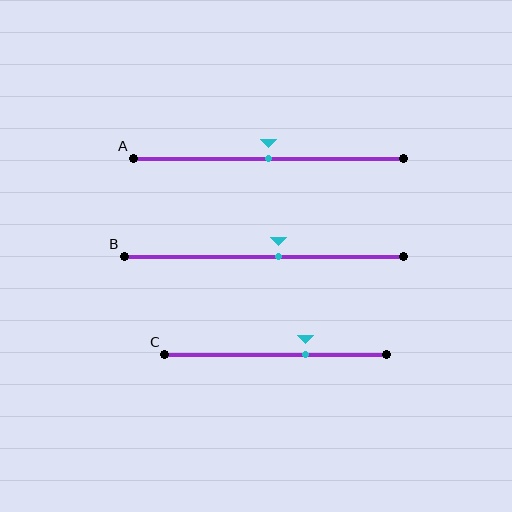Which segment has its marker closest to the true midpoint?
Segment A has its marker closest to the true midpoint.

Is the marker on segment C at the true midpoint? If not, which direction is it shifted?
No, the marker on segment C is shifted to the right by about 13% of the segment length.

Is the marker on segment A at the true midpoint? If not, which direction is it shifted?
Yes, the marker on segment A is at the true midpoint.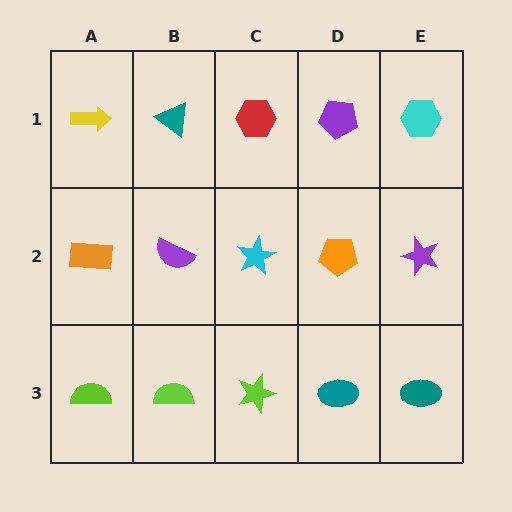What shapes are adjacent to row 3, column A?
An orange rectangle (row 2, column A), a lime semicircle (row 3, column B).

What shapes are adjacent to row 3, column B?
A purple semicircle (row 2, column B), a lime semicircle (row 3, column A), a lime star (row 3, column C).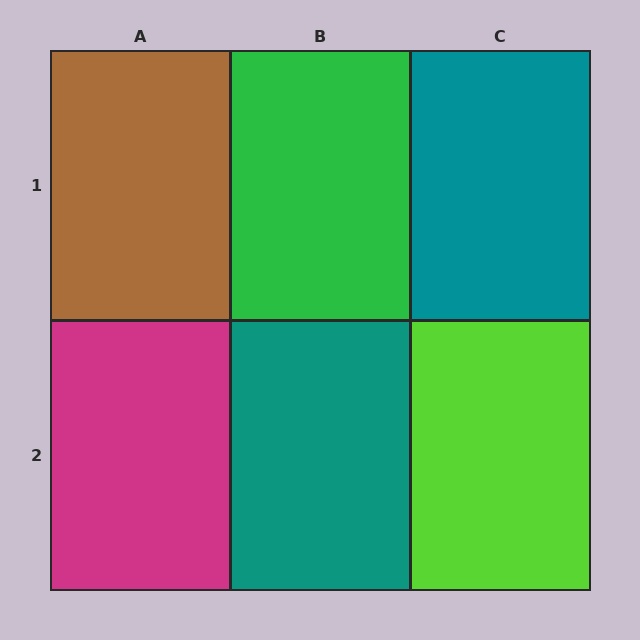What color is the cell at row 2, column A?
Magenta.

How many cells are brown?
1 cell is brown.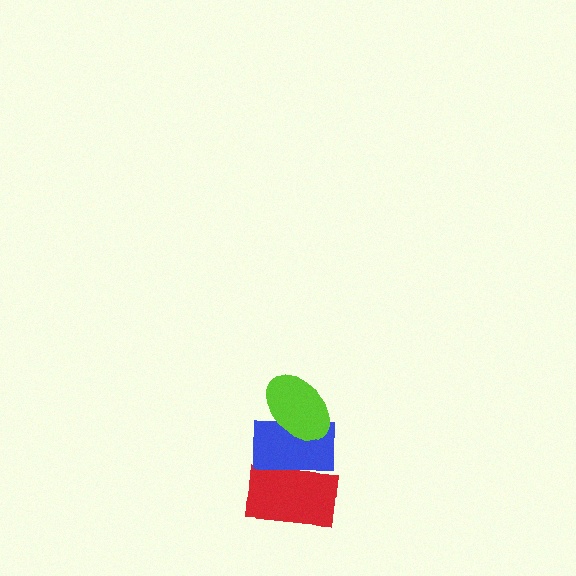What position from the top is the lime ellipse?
The lime ellipse is 1st from the top.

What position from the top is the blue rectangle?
The blue rectangle is 2nd from the top.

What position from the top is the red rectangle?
The red rectangle is 3rd from the top.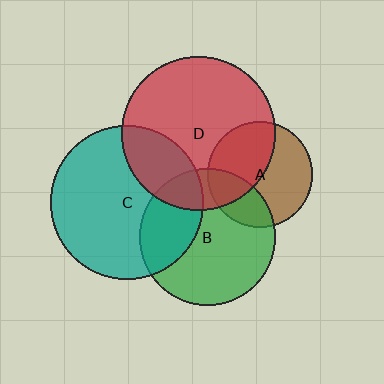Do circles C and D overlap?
Yes.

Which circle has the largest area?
Circle D (red).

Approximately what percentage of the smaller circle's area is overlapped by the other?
Approximately 25%.